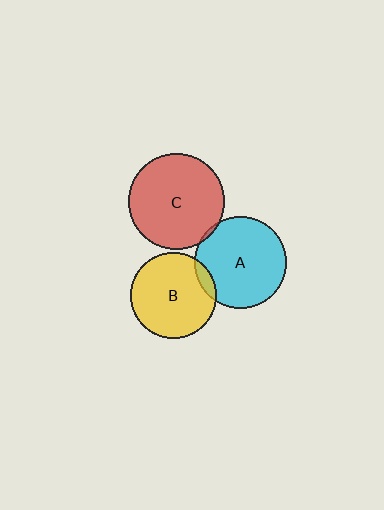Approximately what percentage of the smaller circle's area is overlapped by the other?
Approximately 10%.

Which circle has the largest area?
Circle C (red).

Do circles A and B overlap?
Yes.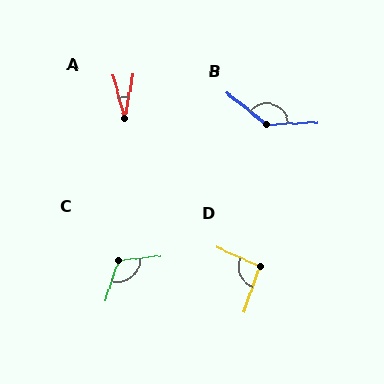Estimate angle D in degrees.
Approximately 94 degrees.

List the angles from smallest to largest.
A (25°), D (94°), C (114°), B (139°).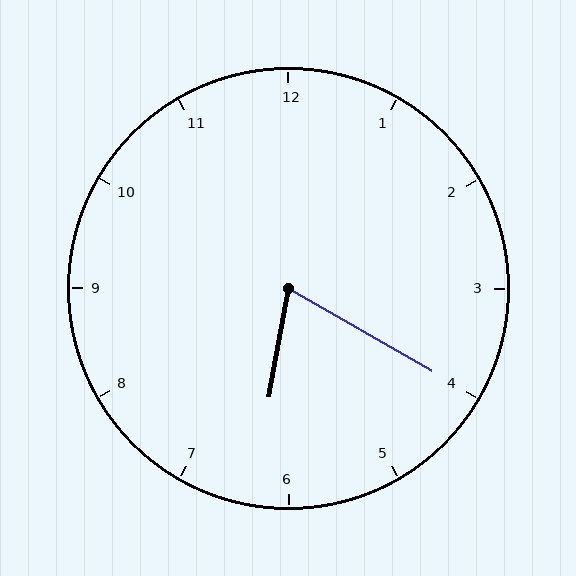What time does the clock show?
6:20.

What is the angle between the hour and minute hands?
Approximately 70 degrees.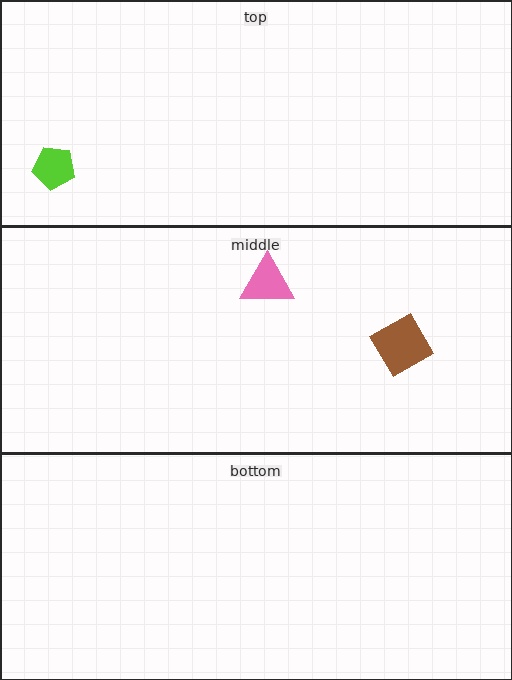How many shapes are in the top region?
1.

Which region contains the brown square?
The middle region.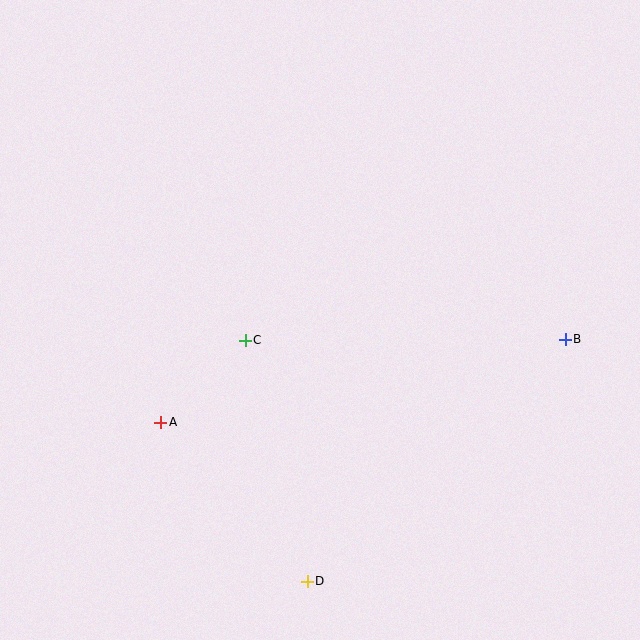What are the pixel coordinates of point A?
Point A is at (161, 422).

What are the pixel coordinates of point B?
Point B is at (565, 339).